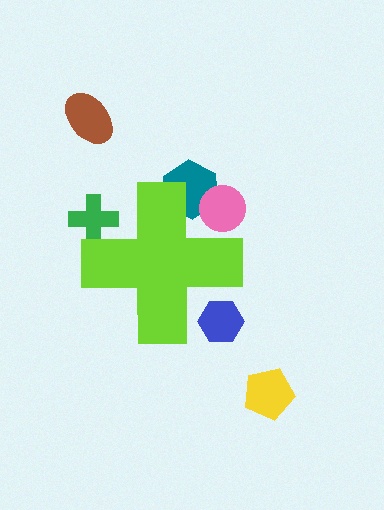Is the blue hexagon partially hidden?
Yes, the blue hexagon is partially hidden behind the lime cross.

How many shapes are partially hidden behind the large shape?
4 shapes are partially hidden.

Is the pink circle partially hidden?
Yes, the pink circle is partially hidden behind the lime cross.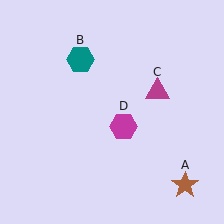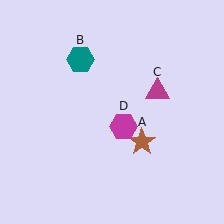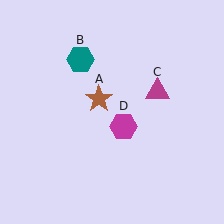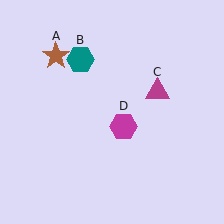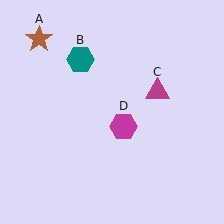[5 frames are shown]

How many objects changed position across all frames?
1 object changed position: brown star (object A).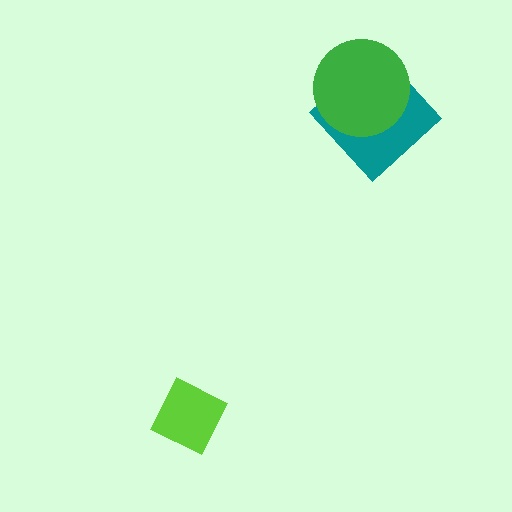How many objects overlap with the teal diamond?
1 object overlaps with the teal diamond.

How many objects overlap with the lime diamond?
0 objects overlap with the lime diamond.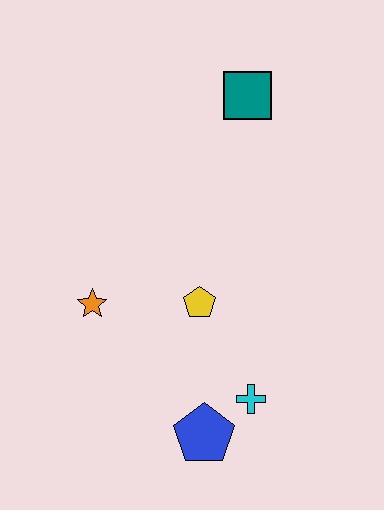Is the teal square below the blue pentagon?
No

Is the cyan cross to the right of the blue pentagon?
Yes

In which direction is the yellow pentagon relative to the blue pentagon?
The yellow pentagon is above the blue pentagon.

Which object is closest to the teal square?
The yellow pentagon is closest to the teal square.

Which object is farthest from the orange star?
The teal square is farthest from the orange star.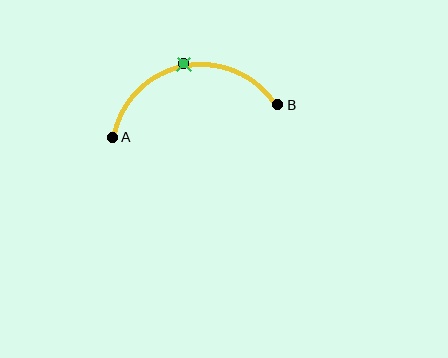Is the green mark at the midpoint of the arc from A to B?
Yes. The green mark lies on the arc at equal arc-length from both A and B — it is the arc midpoint.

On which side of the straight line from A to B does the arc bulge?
The arc bulges above the straight line connecting A and B.